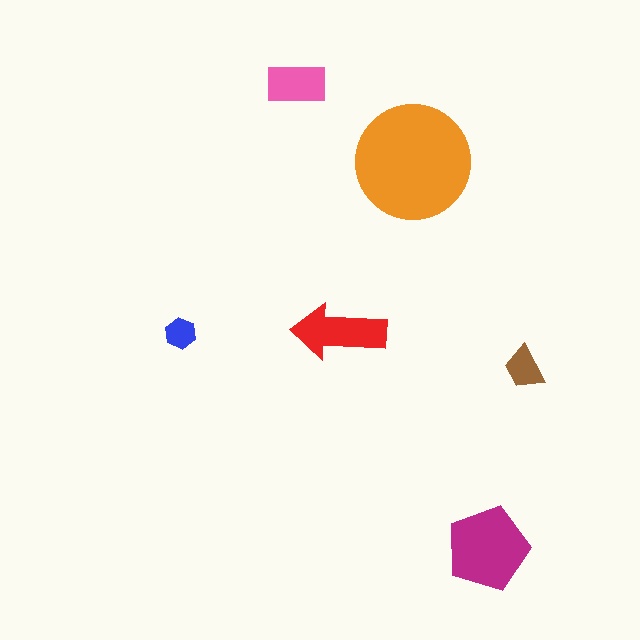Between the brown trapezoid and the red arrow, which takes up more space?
The red arrow.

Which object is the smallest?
The blue hexagon.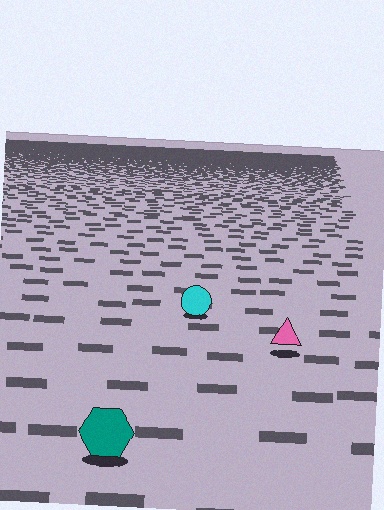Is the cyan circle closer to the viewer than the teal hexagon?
No. The teal hexagon is closer — you can tell from the texture gradient: the ground texture is coarser near it.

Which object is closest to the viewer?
The teal hexagon is closest. The texture marks near it are larger and more spread out.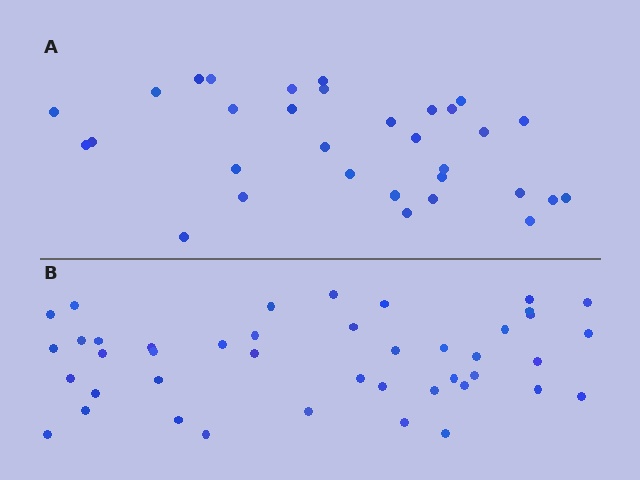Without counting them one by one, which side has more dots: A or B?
Region B (the bottom region) has more dots.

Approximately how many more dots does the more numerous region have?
Region B has roughly 12 or so more dots than region A.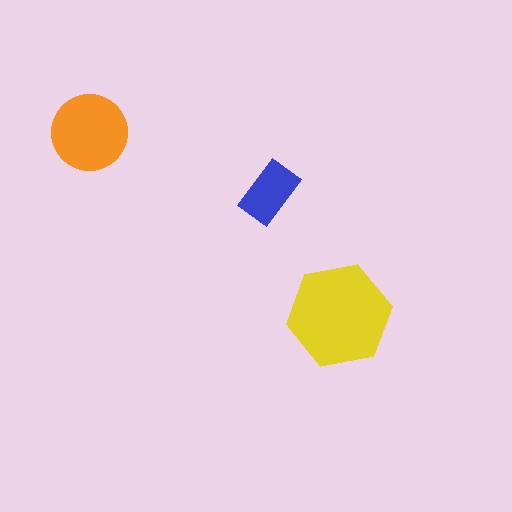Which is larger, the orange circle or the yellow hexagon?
The yellow hexagon.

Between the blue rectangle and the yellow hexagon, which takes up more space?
The yellow hexagon.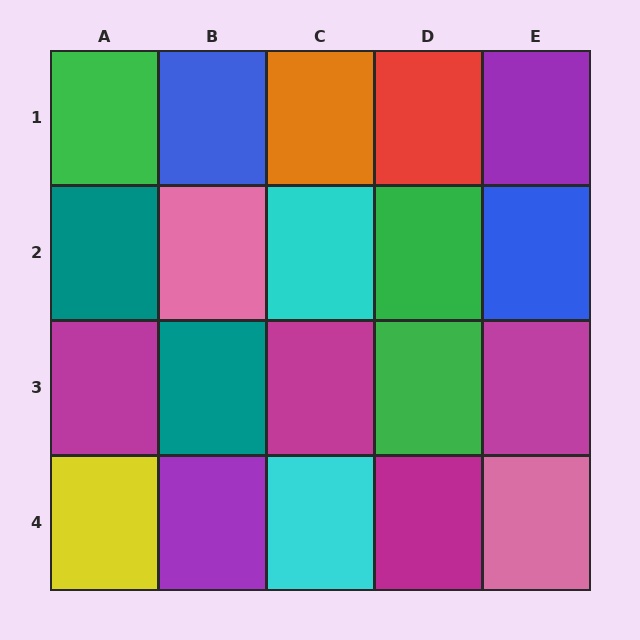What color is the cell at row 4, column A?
Yellow.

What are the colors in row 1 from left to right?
Green, blue, orange, red, purple.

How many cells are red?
1 cell is red.